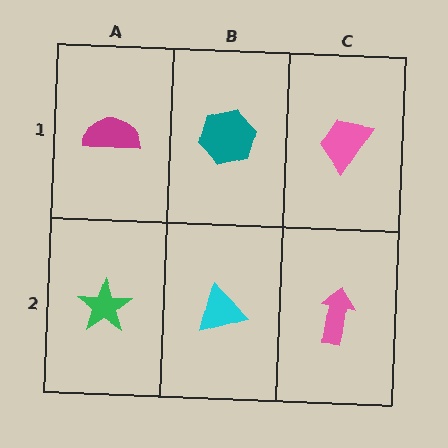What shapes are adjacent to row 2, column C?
A pink trapezoid (row 1, column C), a cyan triangle (row 2, column B).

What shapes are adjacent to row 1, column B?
A cyan triangle (row 2, column B), a magenta semicircle (row 1, column A), a pink trapezoid (row 1, column C).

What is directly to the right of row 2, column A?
A cyan triangle.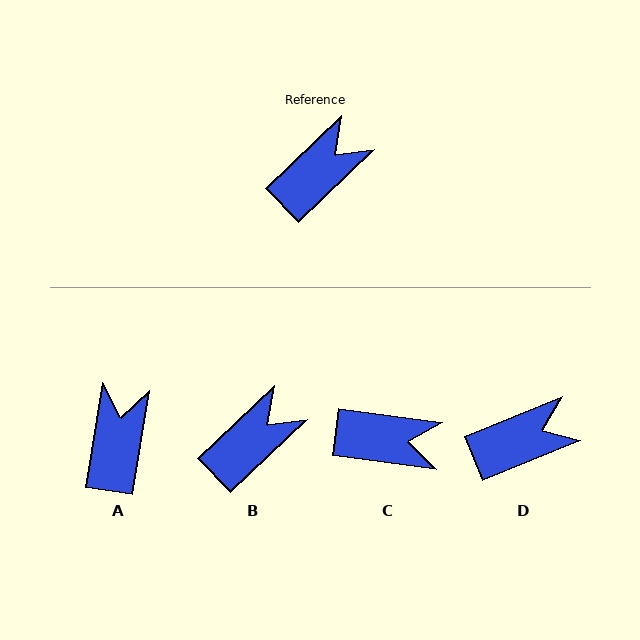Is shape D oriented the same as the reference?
No, it is off by about 21 degrees.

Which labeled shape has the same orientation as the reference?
B.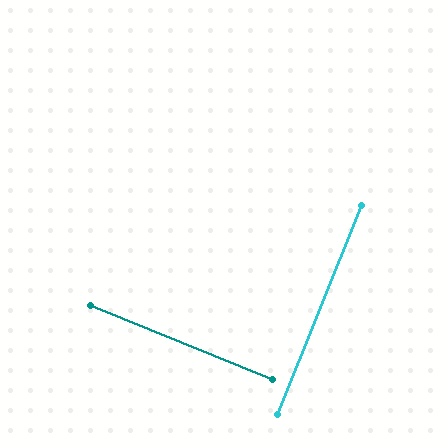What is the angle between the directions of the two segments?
Approximately 90 degrees.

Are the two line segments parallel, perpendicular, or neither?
Perpendicular — they meet at approximately 90°.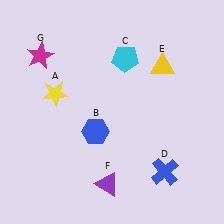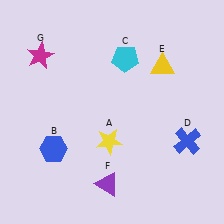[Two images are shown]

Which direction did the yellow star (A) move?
The yellow star (A) moved right.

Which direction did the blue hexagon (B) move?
The blue hexagon (B) moved left.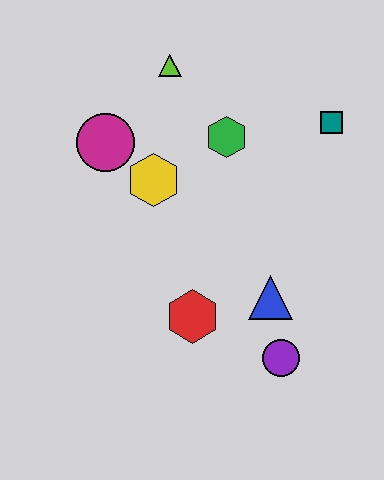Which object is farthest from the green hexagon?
The purple circle is farthest from the green hexagon.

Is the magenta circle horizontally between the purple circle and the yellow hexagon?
No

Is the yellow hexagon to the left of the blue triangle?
Yes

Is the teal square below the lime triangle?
Yes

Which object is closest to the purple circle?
The blue triangle is closest to the purple circle.